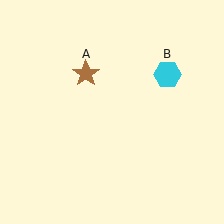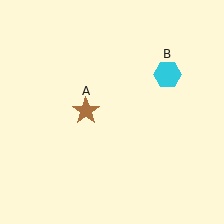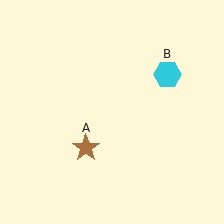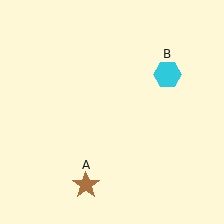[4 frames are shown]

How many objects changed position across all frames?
1 object changed position: brown star (object A).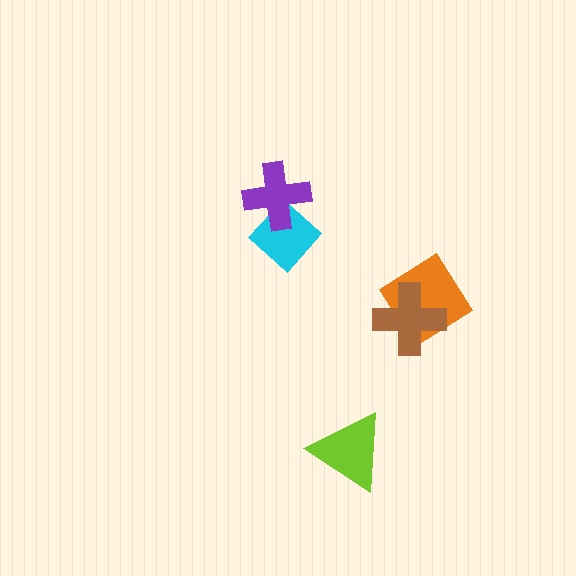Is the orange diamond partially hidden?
Yes, it is partially covered by another shape.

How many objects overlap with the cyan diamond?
1 object overlaps with the cyan diamond.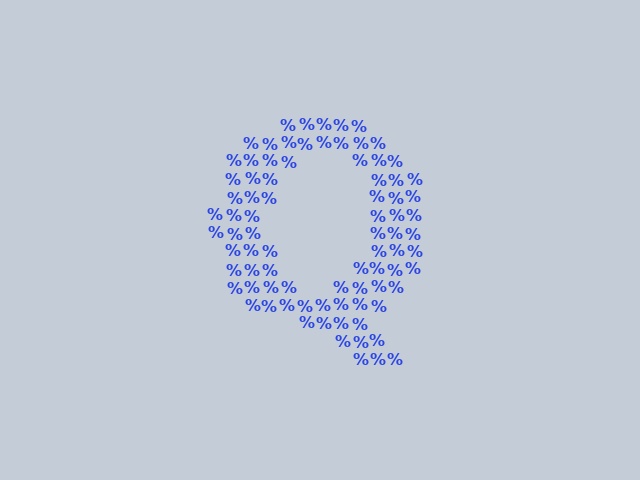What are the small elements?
The small elements are percent signs.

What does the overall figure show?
The overall figure shows the letter Q.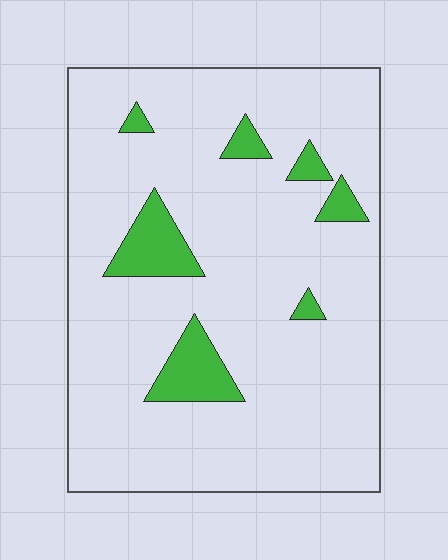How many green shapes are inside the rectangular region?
7.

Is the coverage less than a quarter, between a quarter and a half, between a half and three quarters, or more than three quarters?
Less than a quarter.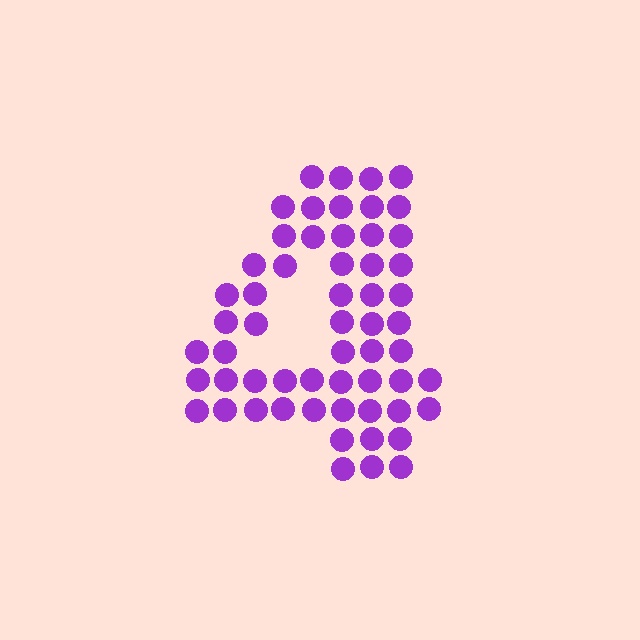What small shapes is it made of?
It is made of small circles.